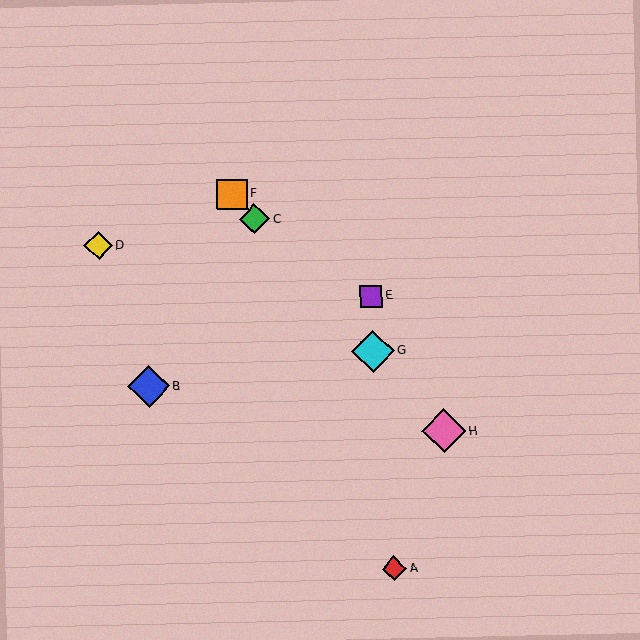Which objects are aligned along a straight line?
Objects C, F, G, H are aligned along a straight line.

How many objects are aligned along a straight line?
4 objects (C, F, G, H) are aligned along a straight line.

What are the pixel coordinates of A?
Object A is at (394, 569).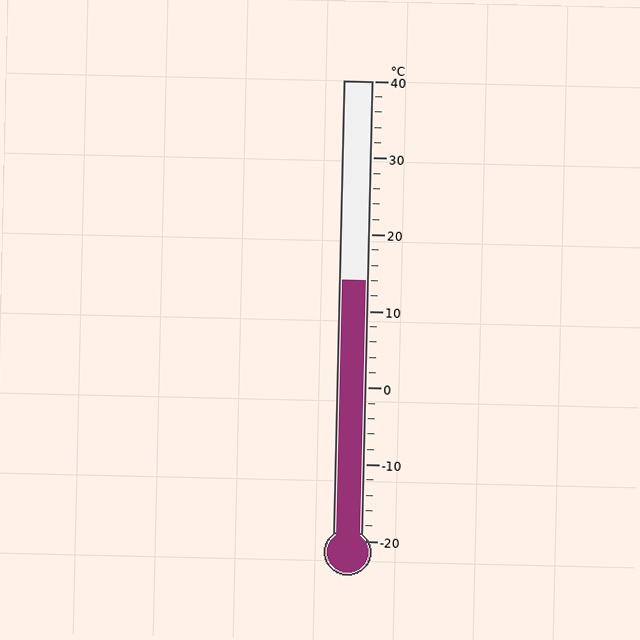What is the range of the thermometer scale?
The thermometer scale ranges from -20°C to 40°C.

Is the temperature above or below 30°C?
The temperature is below 30°C.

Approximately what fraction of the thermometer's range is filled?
The thermometer is filled to approximately 55% of its range.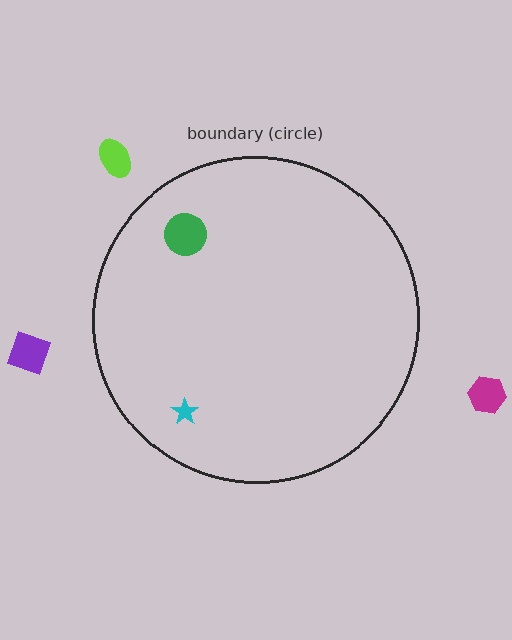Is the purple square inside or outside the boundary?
Outside.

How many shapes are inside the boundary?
2 inside, 3 outside.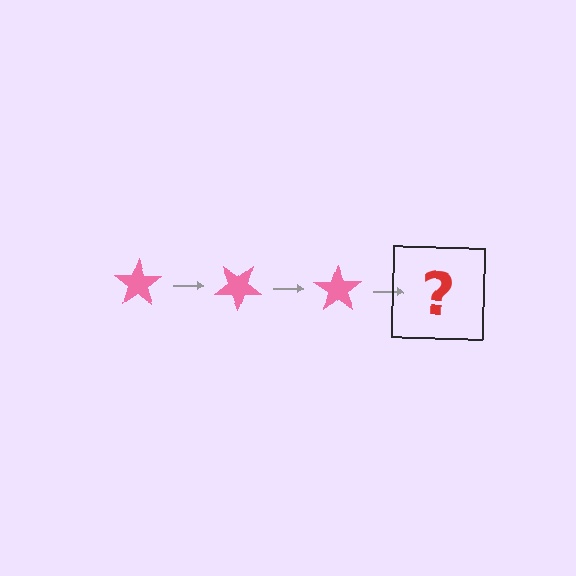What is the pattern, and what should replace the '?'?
The pattern is that the star rotates 35 degrees each step. The '?' should be a pink star rotated 105 degrees.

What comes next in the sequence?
The next element should be a pink star rotated 105 degrees.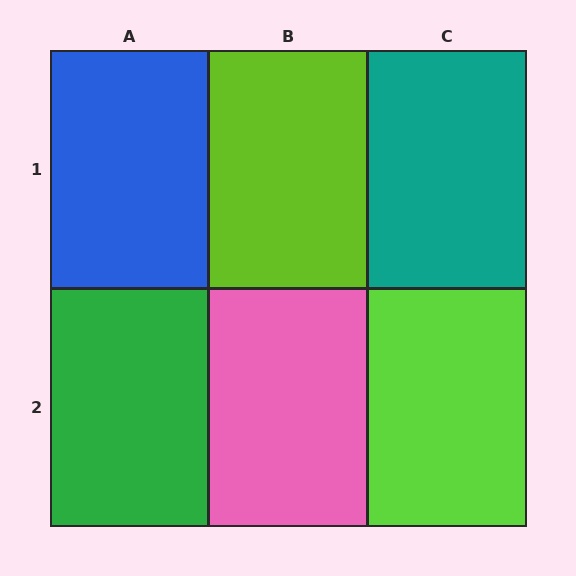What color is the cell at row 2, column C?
Lime.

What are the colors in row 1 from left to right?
Blue, lime, teal.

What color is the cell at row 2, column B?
Pink.